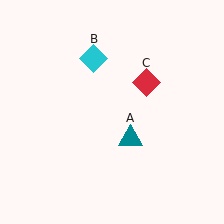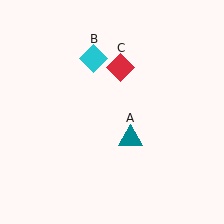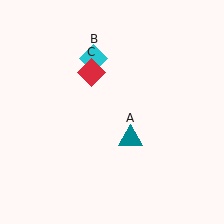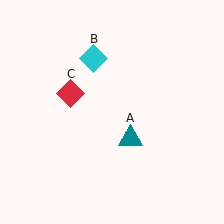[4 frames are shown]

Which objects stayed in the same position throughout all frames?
Teal triangle (object A) and cyan diamond (object B) remained stationary.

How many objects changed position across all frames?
1 object changed position: red diamond (object C).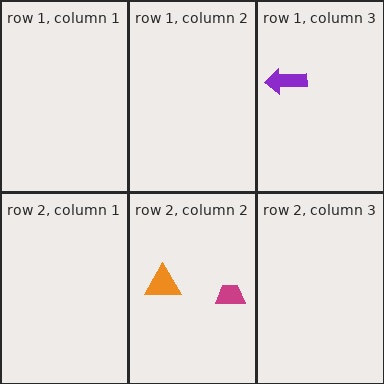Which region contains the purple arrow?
The row 1, column 3 region.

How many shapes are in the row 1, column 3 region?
1.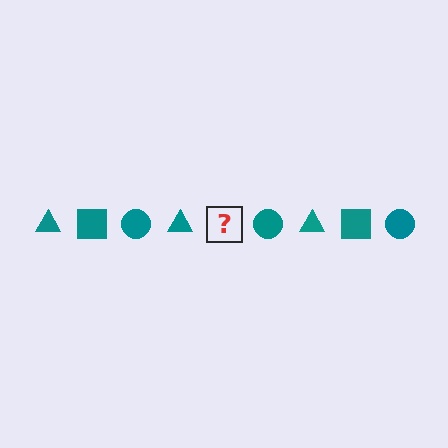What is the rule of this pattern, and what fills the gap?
The rule is that the pattern cycles through triangle, square, circle shapes in teal. The gap should be filled with a teal square.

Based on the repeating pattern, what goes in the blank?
The blank should be a teal square.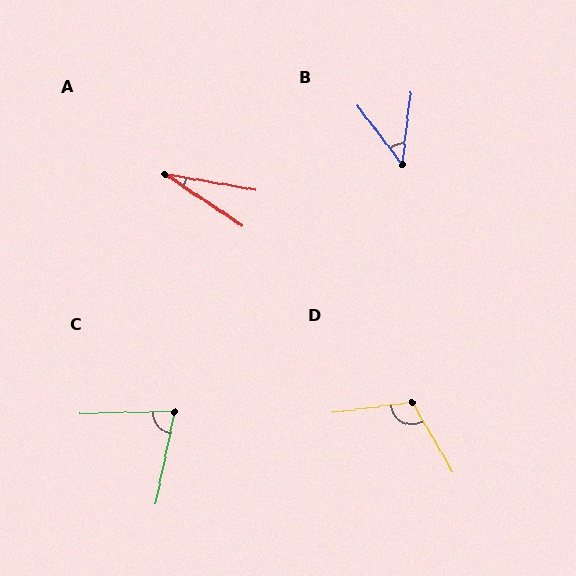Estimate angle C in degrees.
Approximately 77 degrees.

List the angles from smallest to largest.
A (23°), B (44°), C (77°), D (113°).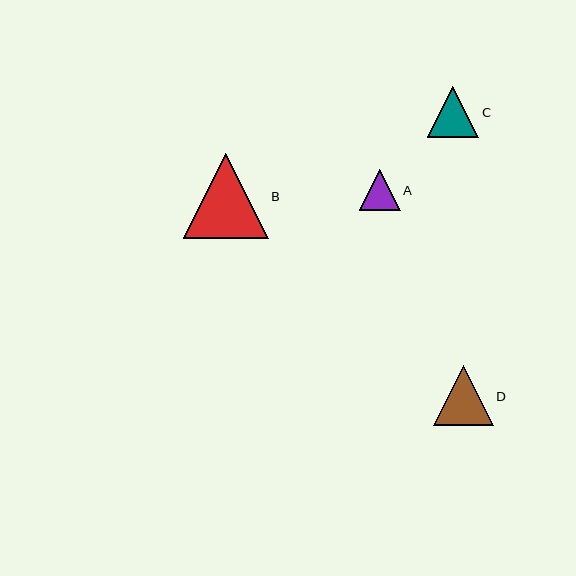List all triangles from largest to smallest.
From largest to smallest: B, D, C, A.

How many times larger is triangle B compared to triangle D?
Triangle B is approximately 1.4 times the size of triangle D.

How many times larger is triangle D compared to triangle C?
Triangle D is approximately 1.2 times the size of triangle C.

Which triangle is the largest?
Triangle B is the largest with a size of approximately 85 pixels.